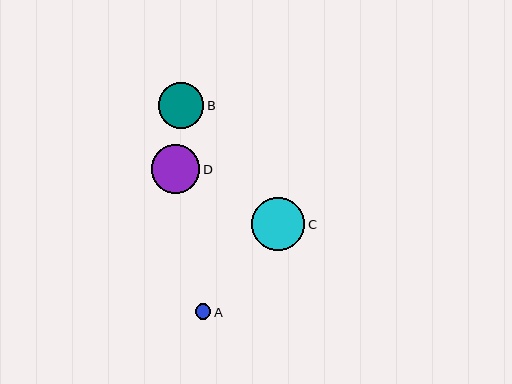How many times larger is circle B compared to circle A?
Circle B is approximately 2.9 times the size of circle A.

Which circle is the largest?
Circle C is the largest with a size of approximately 53 pixels.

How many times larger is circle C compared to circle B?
Circle C is approximately 1.2 times the size of circle B.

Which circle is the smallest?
Circle A is the smallest with a size of approximately 16 pixels.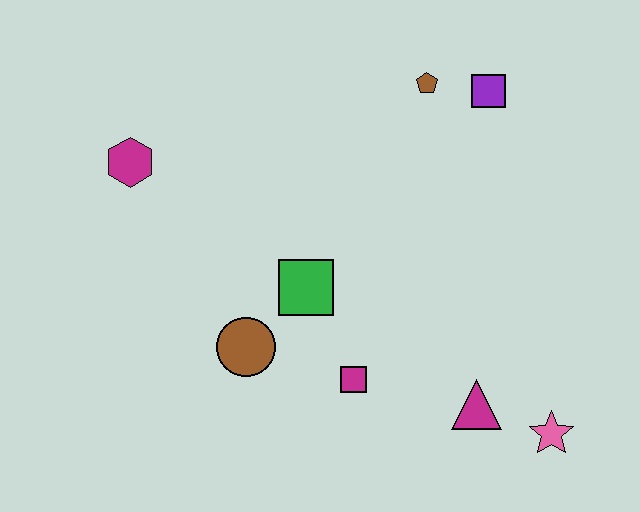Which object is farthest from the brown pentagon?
The pink star is farthest from the brown pentagon.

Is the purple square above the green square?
Yes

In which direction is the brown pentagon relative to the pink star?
The brown pentagon is above the pink star.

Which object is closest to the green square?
The brown circle is closest to the green square.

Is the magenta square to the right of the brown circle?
Yes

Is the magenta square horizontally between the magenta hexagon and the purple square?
Yes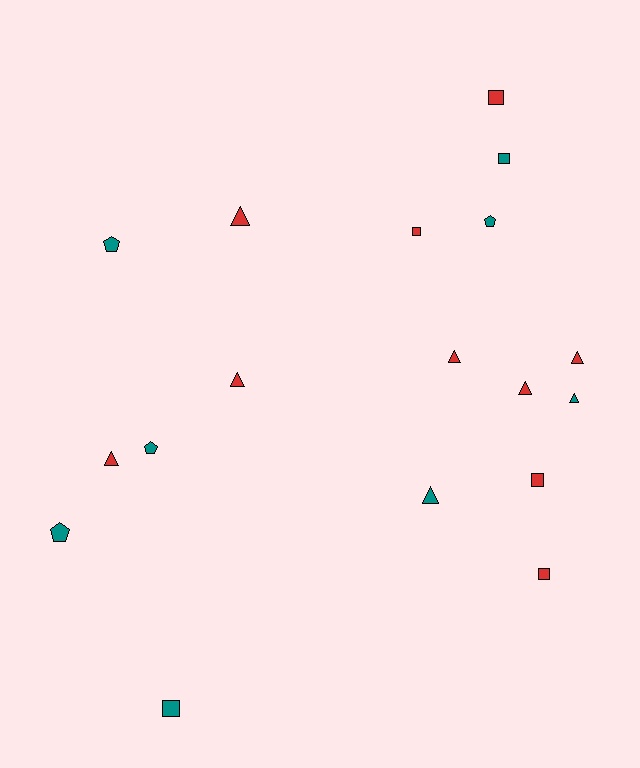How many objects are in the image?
There are 18 objects.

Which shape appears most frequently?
Triangle, with 8 objects.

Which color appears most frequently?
Red, with 10 objects.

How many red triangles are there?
There are 6 red triangles.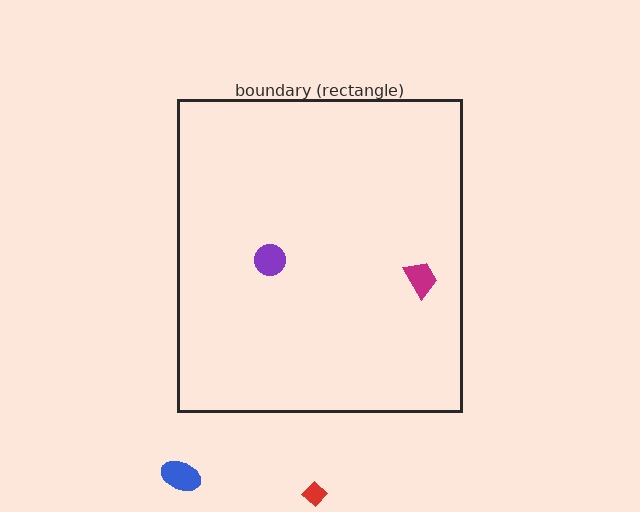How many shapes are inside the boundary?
2 inside, 2 outside.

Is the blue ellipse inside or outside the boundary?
Outside.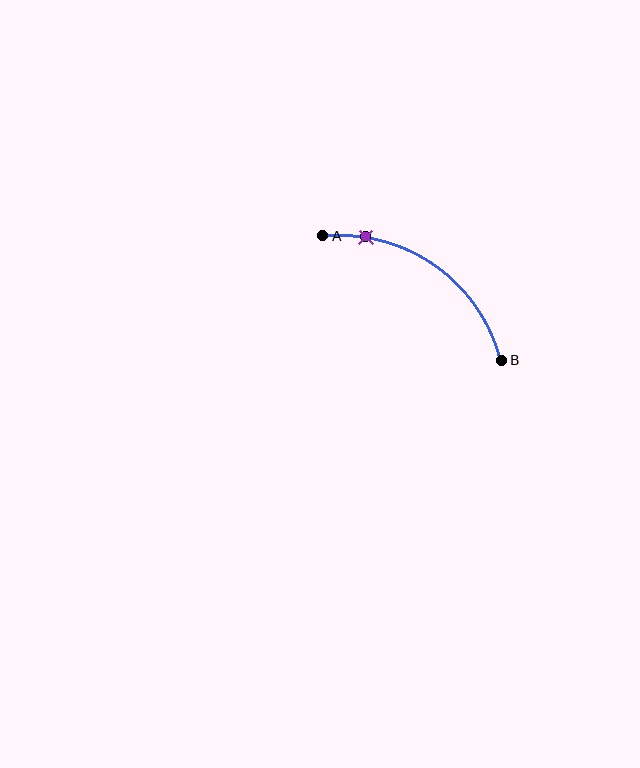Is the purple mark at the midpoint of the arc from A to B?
No. The purple mark lies on the arc but is closer to endpoint A. The arc midpoint would be at the point on the curve equidistant along the arc from both A and B.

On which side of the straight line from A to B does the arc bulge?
The arc bulges above and to the right of the straight line connecting A and B.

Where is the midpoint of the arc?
The arc midpoint is the point on the curve farthest from the straight line joining A and B. It sits above and to the right of that line.